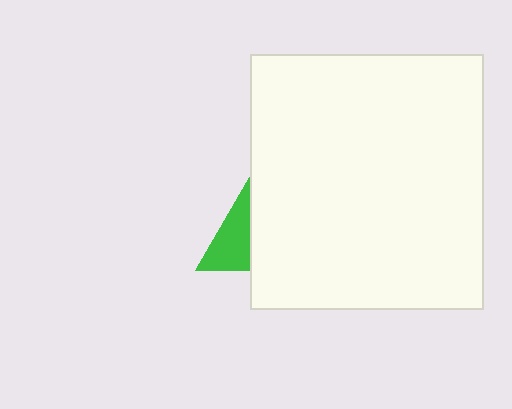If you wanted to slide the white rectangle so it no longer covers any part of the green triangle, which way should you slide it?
Slide it right — that is the most direct way to separate the two shapes.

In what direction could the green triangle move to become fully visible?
The green triangle could move left. That would shift it out from behind the white rectangle entirely.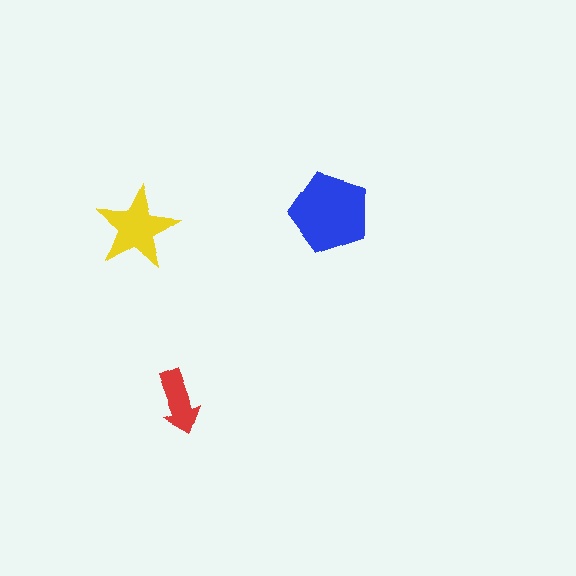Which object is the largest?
The blue pentagon.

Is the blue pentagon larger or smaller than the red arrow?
Larger.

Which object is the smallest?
The red arrow.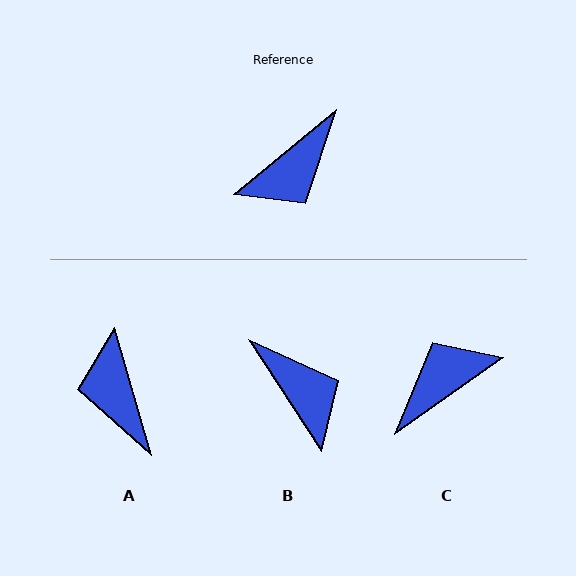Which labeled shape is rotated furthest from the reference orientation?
C, about 176 degrees away.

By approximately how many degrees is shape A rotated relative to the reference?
Approximately 113 degrees clockwise.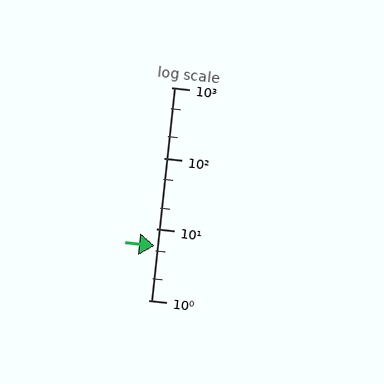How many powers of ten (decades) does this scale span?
The scale spans 3 decades, from 1 to 1000.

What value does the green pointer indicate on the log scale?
The pointer indicates approximately 5.9.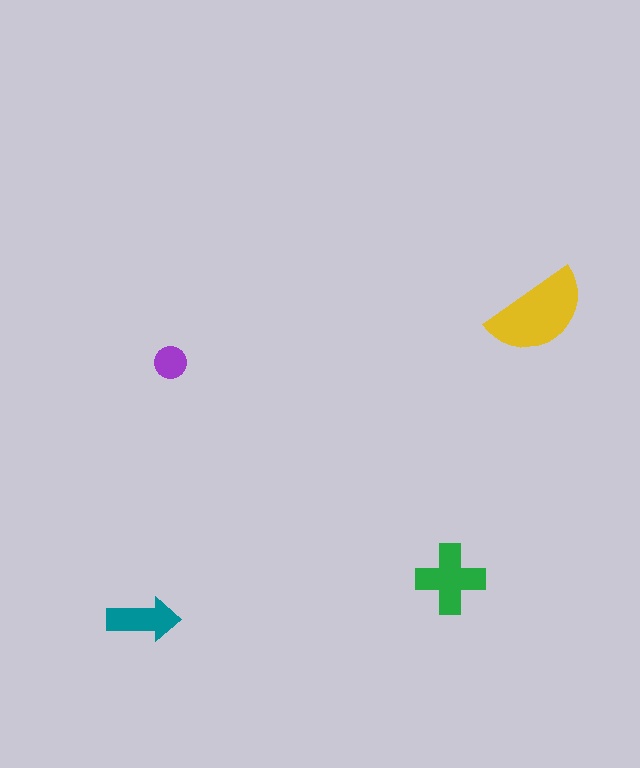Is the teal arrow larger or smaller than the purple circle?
Larger.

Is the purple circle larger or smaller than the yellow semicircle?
Smaller.